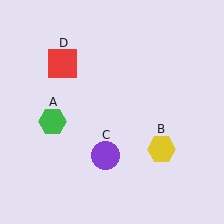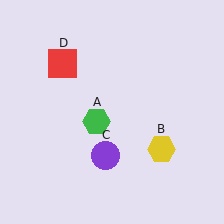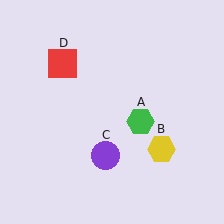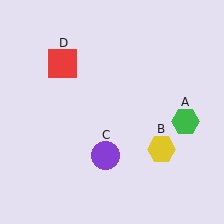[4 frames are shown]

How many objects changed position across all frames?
1 object changed position: green hexagon (object A).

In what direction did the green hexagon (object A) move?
The green hexagon (object A) moved right.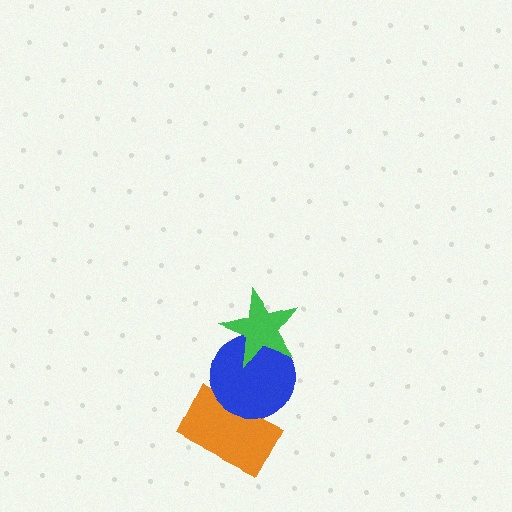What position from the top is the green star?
The green star is 1st from the top.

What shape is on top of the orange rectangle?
The blue circle is on top of the orange rectangle.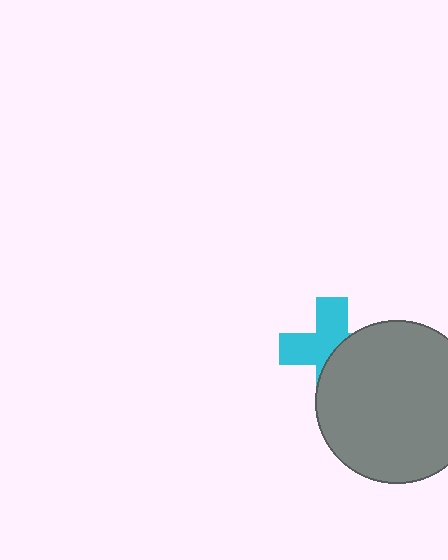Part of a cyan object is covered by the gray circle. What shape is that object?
It is a cross.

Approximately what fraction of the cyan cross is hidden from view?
Roughly 46% of the cyan cross is hidden behind the gray circle.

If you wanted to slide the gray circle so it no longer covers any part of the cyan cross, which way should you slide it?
Slide it toward the lower-right — that is the most direct way to separate the two shapes.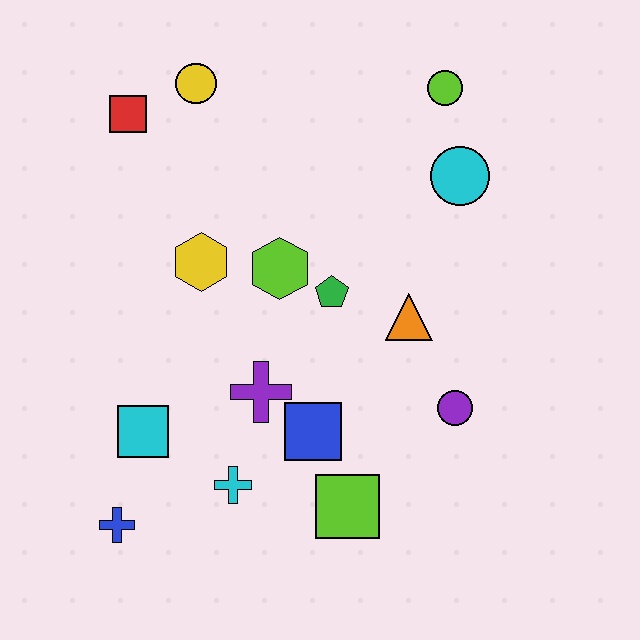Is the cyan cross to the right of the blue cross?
Yes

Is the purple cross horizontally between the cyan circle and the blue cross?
Yes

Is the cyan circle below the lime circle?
Yes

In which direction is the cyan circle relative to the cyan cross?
The cyan circle is above the cyan cross.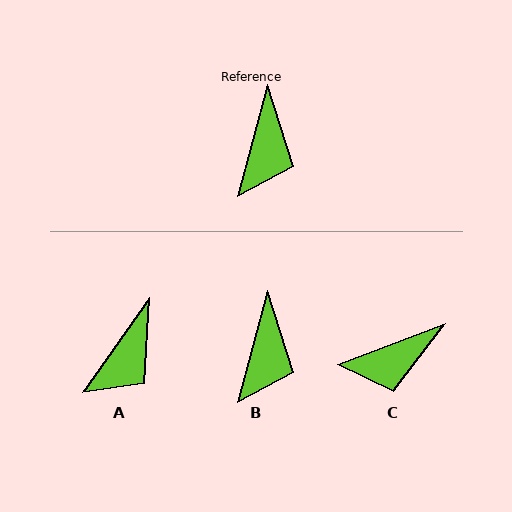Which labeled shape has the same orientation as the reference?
B.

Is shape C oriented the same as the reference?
No, it is off by about 55 degrees.